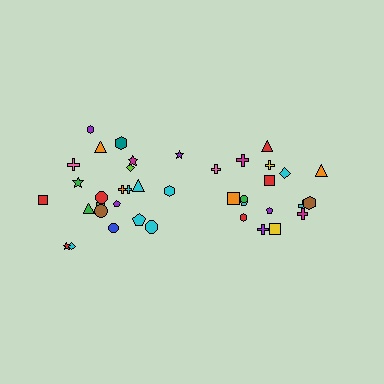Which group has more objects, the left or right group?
The left group.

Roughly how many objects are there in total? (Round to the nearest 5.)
Roughly 40 objects in total.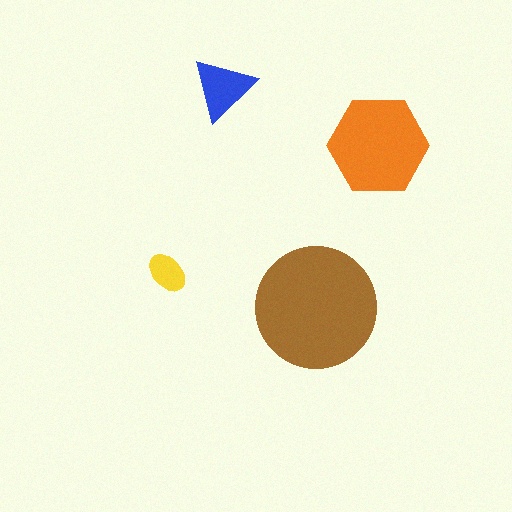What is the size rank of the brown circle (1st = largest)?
1st.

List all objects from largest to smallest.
The brown circle, the orange hexagon, the blue triangle, the yellow ellipse.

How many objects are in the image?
There are 4 objects in the image.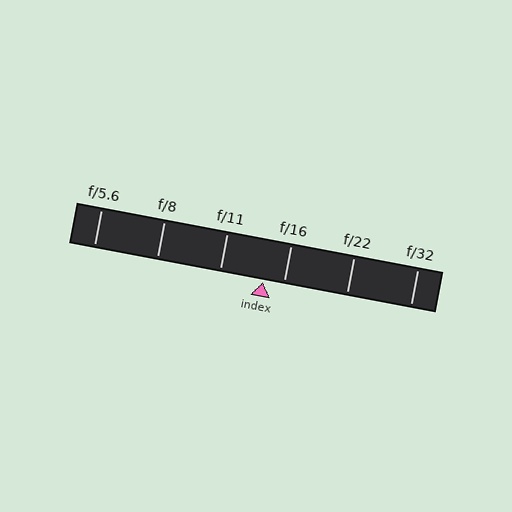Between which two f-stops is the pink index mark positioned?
The index mark is between f/11 and f/16.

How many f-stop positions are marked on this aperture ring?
There are 6 f-stop positions marked.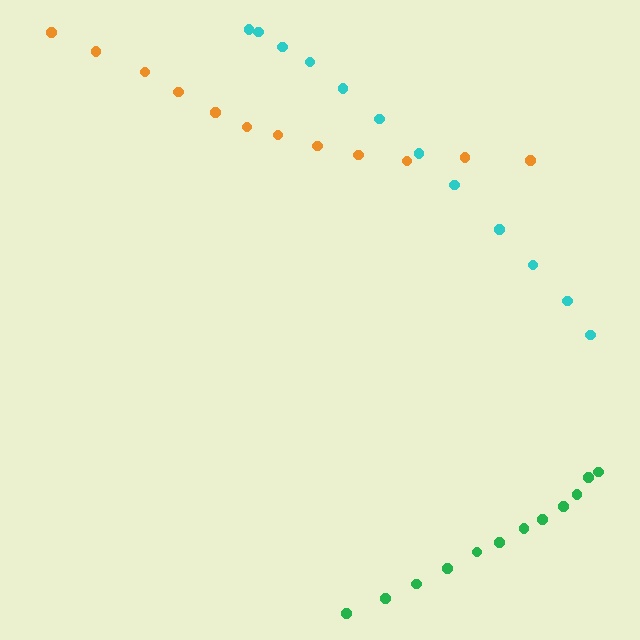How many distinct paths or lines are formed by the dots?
There are 3 distinct paths.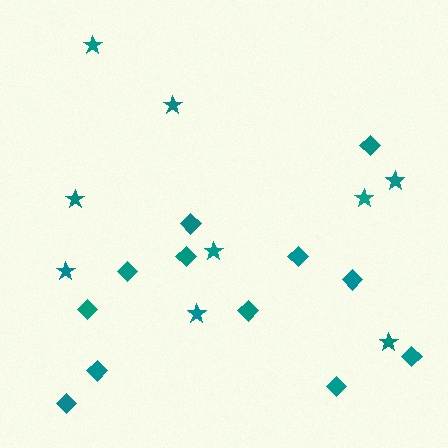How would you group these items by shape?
There are 2 groups: one group of stars (9) and one group of diamonds (12).